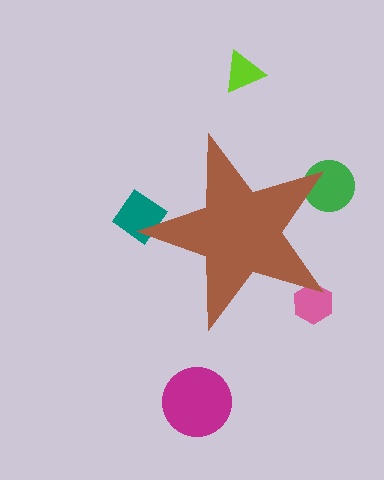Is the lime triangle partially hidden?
No, the lime triangle is fully visible.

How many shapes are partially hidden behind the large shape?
3 shapes are partially hidden.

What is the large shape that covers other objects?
A brown star.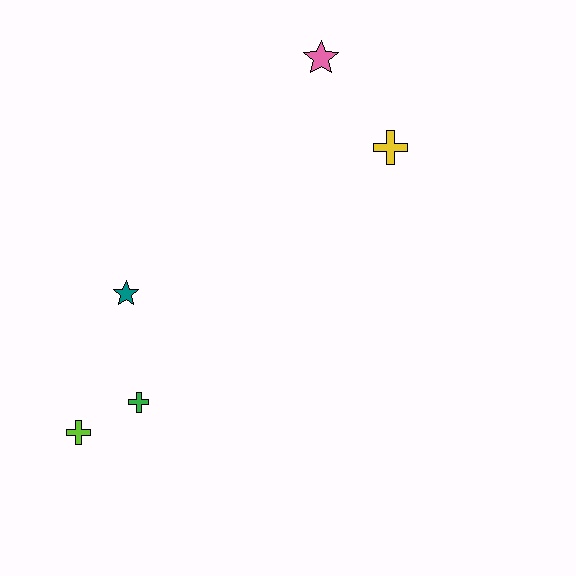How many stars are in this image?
There are 2 stars.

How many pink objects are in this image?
There is 1 pink object.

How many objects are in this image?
There are 5 objects.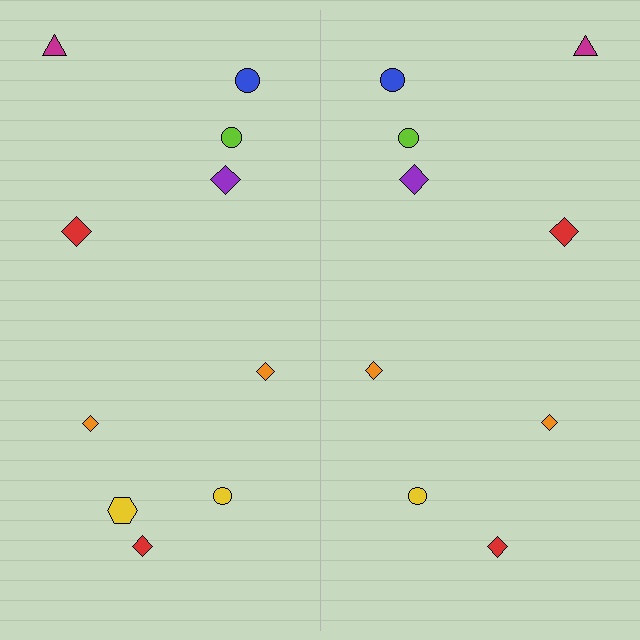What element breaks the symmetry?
A yellow hexagon is missing from the right side.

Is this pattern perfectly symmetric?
No, the pattern is not perfectly symmetric. A yellow hexagon is missing from the right side.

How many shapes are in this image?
There are 19 shapes in this image.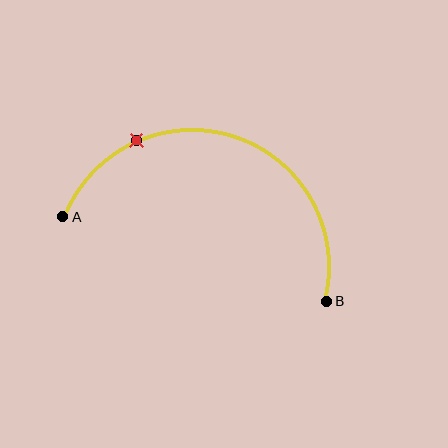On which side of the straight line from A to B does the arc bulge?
The arc bulges above the straight line connecting A and B.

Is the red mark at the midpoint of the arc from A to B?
No. The red mark lies on the arc but is closer to endpoint A. The arc midpoint would be at the point on the curve equidistant along the arc from both A and B.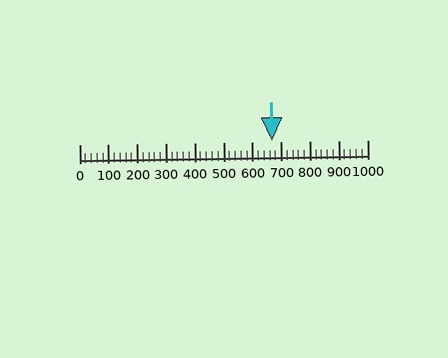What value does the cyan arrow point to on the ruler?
The cyan arrow points to approximately 670.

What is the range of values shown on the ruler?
The ruler shows values from 0 to 1000.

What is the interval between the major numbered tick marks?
The major tick marks are spaced 100 units apart.